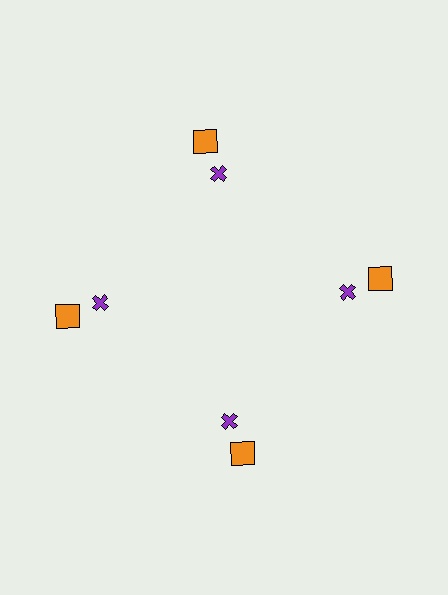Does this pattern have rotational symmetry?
Yes, this pattern has 4-fold rotational symmetry. It looks the same after rotating 90 degrees around the center.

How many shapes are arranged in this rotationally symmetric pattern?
There are 8 shapes, arranged in 4 groups of 2.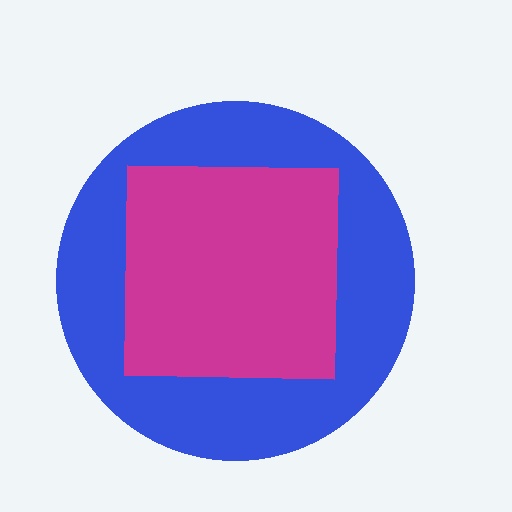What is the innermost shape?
The magenta square.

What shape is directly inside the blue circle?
The magenta square.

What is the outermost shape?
The blue circle.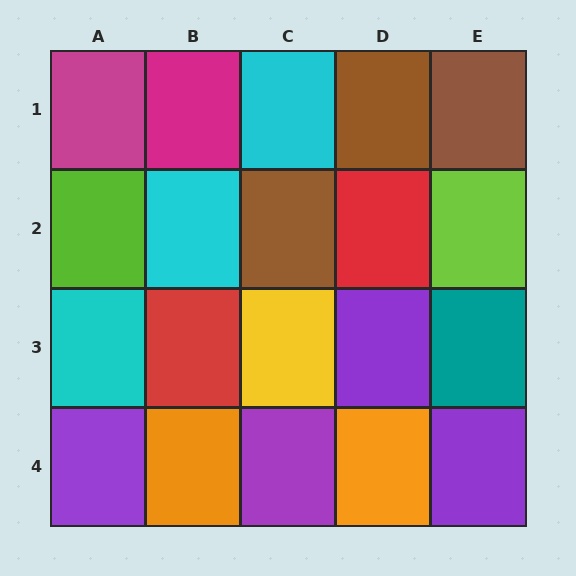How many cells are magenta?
2 cells are magenta.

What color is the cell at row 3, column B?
Red.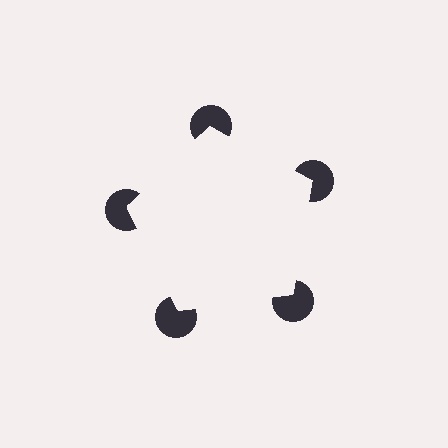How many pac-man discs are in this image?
There are 5 — one at each vertex of the illusory pentagon.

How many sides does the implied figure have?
5 sides.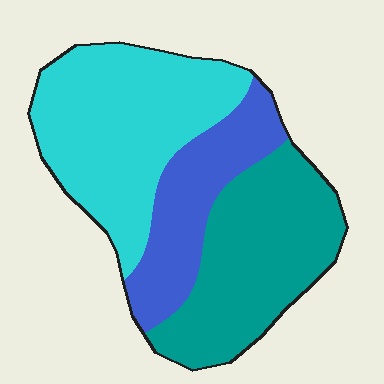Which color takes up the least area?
Blue, at roughly 25%.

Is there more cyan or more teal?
Cyan.